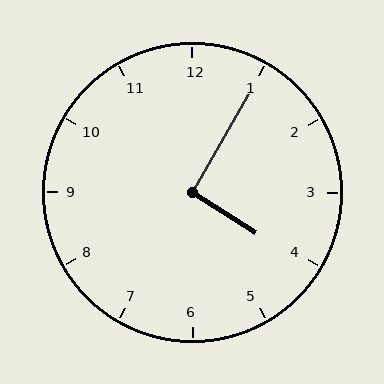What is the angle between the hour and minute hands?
Approximately 92 degrees.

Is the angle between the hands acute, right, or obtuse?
It is right.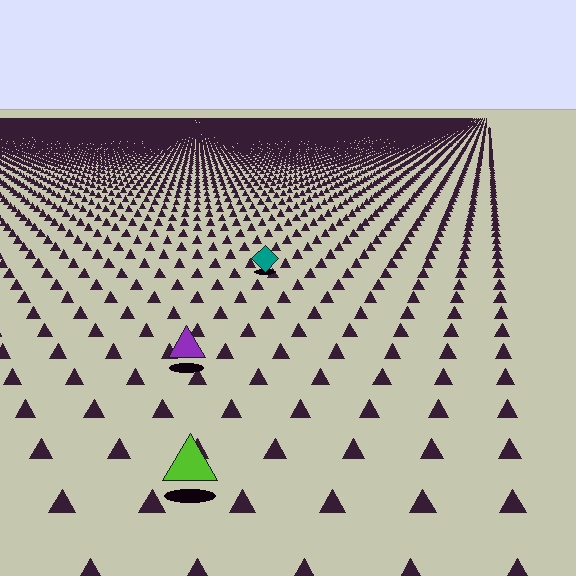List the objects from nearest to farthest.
From nearest to farthest: the lime triangle, the purple triangle, the teal diamond.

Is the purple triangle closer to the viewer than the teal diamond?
Yes. The purple triangle is closer — you can tell from the texture gradient: the ground texture is coarser near it.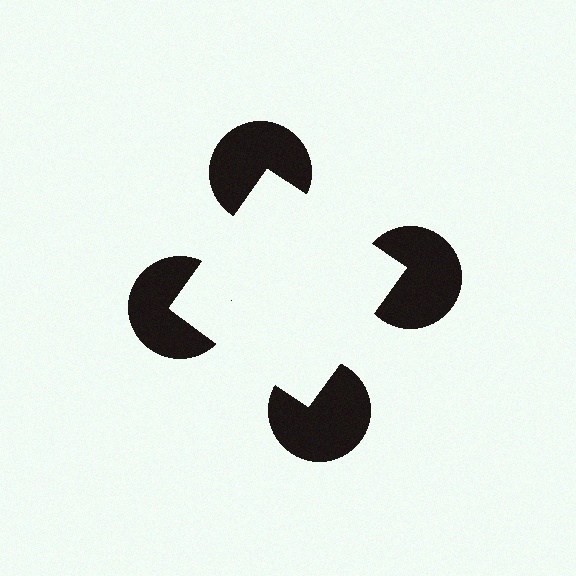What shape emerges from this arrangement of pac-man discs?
An illusory square — its edges are inferred from the aligned wedge cuts in the pac-man discs, not physically drawn.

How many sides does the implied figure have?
4 sides.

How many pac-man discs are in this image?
There are 4 — one at each vertex of the illusory square.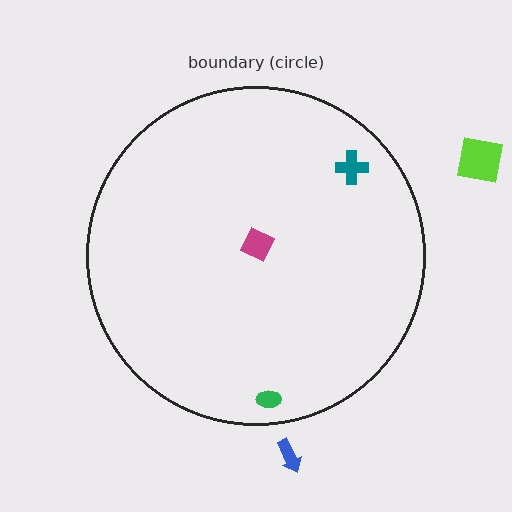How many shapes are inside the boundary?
3 inside, 2 outside.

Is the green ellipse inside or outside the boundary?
Inside.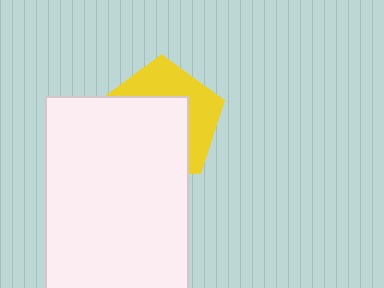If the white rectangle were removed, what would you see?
You would see the complete yellow pentagon.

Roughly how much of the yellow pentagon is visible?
A small part of it is visible (roughly 41%).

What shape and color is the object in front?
The object in front is a white rectangle.